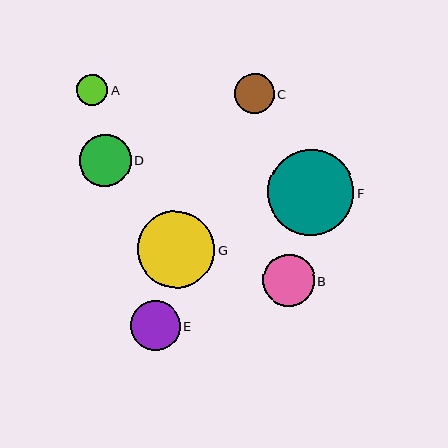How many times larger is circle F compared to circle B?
Circle F is approximately 1.7 times the size of circle B.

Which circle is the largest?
Circle F is the largest with a size of approximately 87 pixels.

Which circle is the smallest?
Circle A is the smallest with a size of approximately 31 pixels.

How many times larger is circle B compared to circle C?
Circle B is approximately 1.3 times the size of circle C.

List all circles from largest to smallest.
From largest to smallest: F, G, B, D, E, C, A.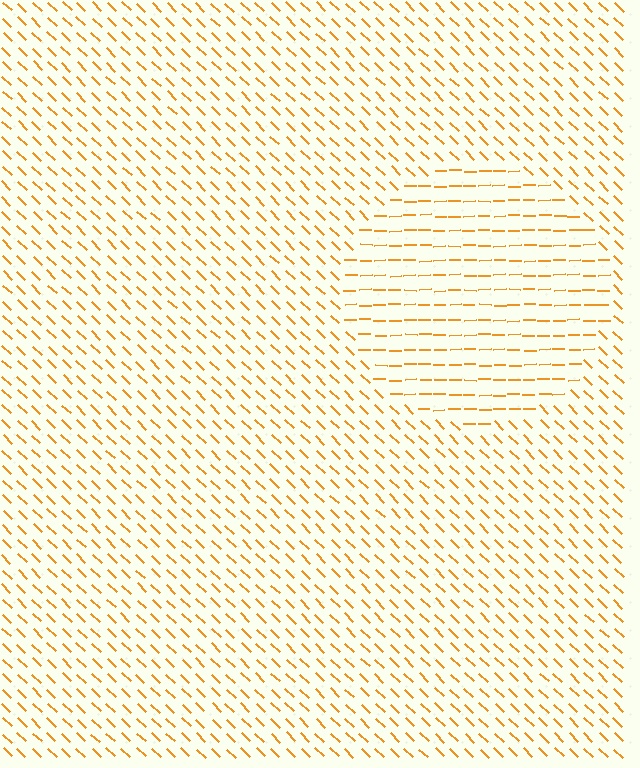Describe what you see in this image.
The image is filled with small orange line segments. A circle region in the image has lines oriented differently from the surrounding lines, creating a visible texture boundary.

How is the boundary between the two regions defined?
The boundary is defined purely by a change in line orientation (approximately 45 degrees difference). All lines are the same color and thickness.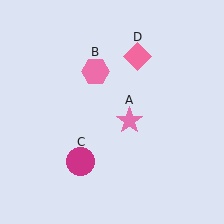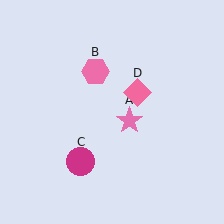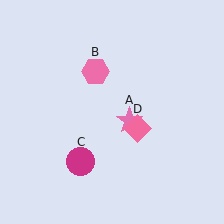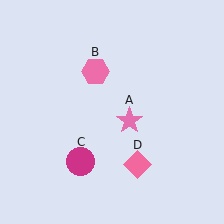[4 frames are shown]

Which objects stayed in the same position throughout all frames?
Pink star (object A) and pink hexagon (object B) and magenta circle (object C) remained stationary.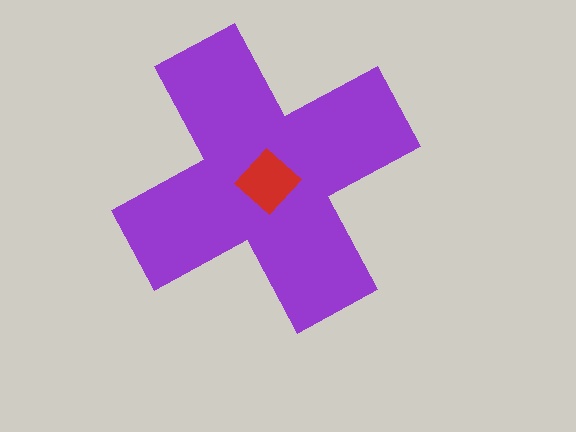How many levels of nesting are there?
2.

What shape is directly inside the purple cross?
The red diamond.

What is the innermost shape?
The red diamond.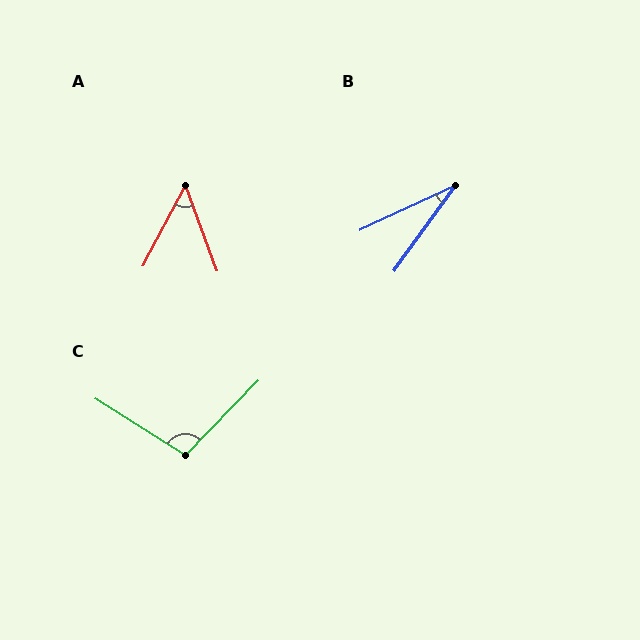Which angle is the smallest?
B, at approximately 29 degrees.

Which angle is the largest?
C, at approximately 102 degrees.